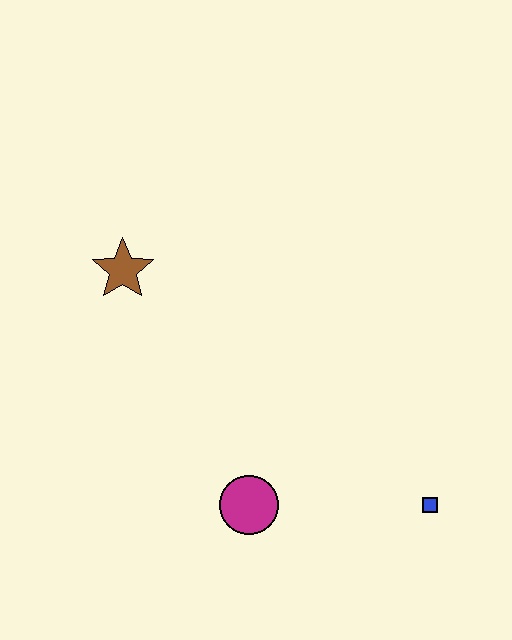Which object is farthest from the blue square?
The brown star is farthest from the blue square.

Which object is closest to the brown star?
The magenta circle is closest to the brown star.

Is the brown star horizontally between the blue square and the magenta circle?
No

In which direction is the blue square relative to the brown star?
The blue square is to the right of the brown star.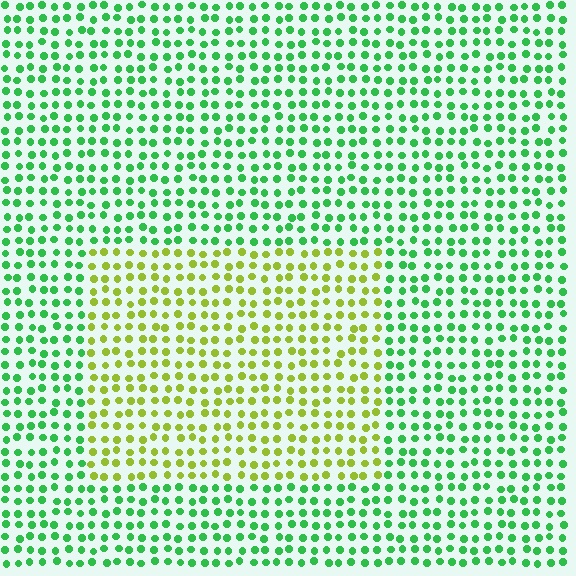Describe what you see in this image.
The image is filled with small green elements in a uniform arrangement. A rectangle-shaped region is visible where the elements are tinted to a slightly different hue, forming a subtle color boundary.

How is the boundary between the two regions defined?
The boundary is defined purely by a slight shift in hue (about 53 degrees). Spacing, size, and orientation are identical on both sides.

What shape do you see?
I see a rectangle.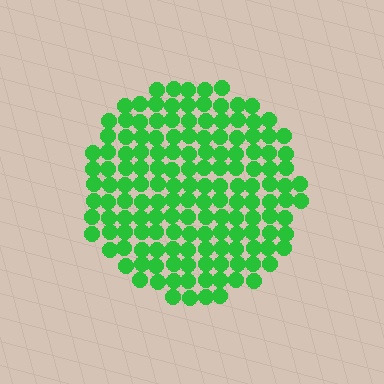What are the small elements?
The small elements are circles.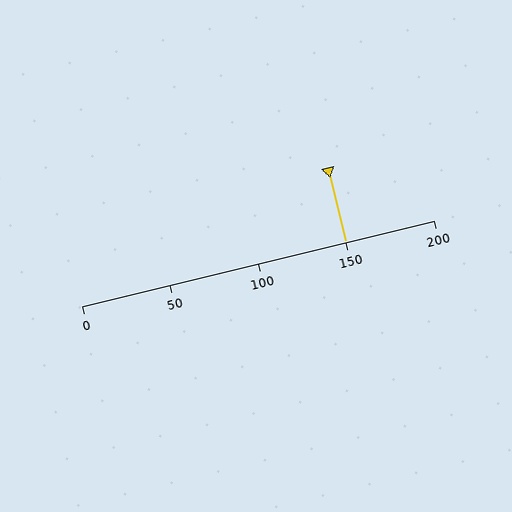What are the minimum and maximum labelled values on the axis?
The axis runs from 0 to 200.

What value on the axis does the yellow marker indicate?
The marker indicates approximately 150.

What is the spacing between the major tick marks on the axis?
The major ticks are spaced 50 apart.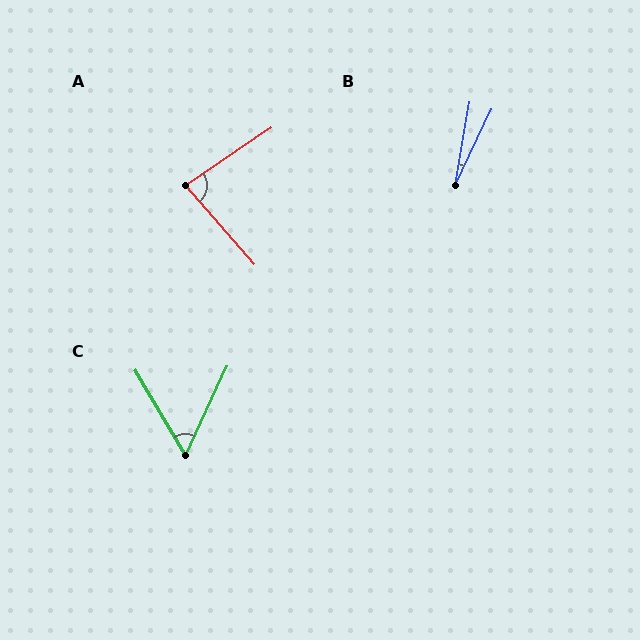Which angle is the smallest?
B, at approximately 16 degrees.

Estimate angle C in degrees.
Approximately 55 degrees.